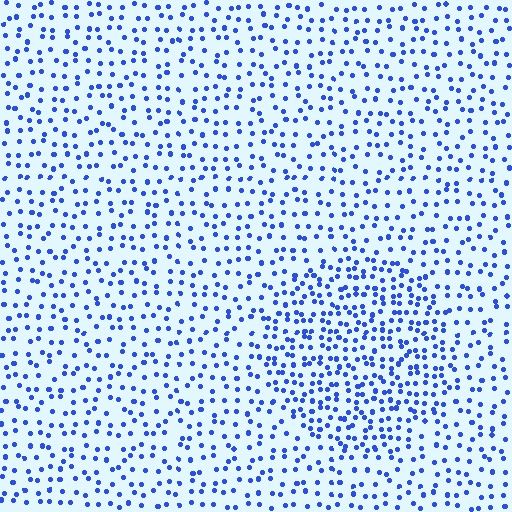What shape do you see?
I see a circle.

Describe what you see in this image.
The image contains small blue elements arranged at two different densities. A circle-shaped region is visible where the elements are more densely packed than the surrounding area.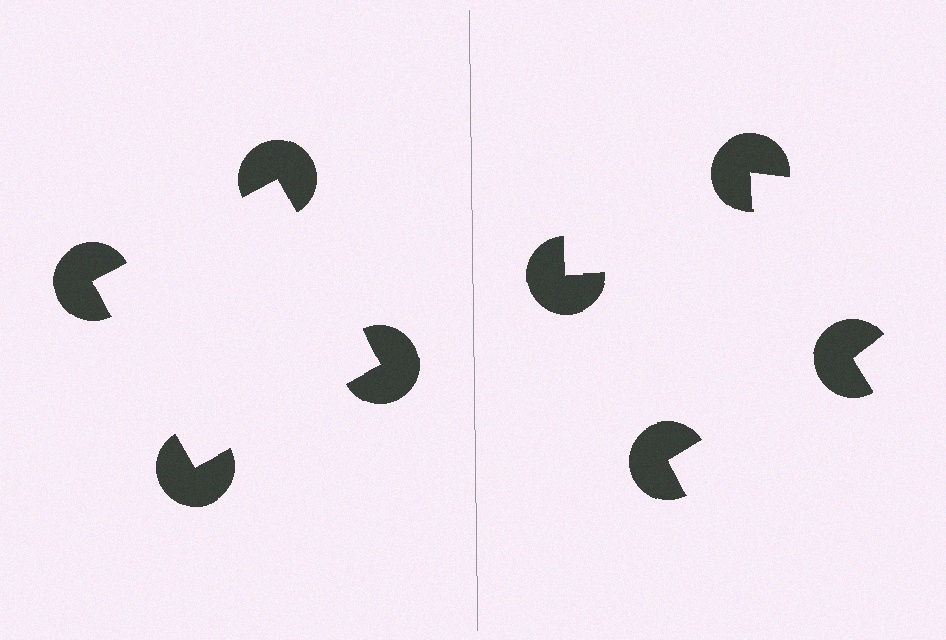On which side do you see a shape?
An illusory square appears on the left side. On the right side the wedge cuts are rotated, so no coherent shape forms.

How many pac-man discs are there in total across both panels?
8 — 4 on each side.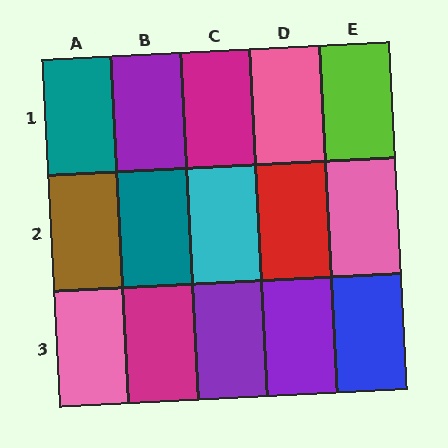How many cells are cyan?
1 cell is cyan.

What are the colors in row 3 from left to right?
Pink, magenta, purple, purple, blue.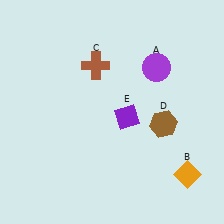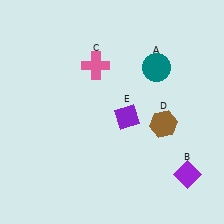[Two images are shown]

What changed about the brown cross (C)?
In Image 1, C is brown. In Image 2, it changed to pink.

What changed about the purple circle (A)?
In Image 1, A is purple. In Image 2, it changed to teal.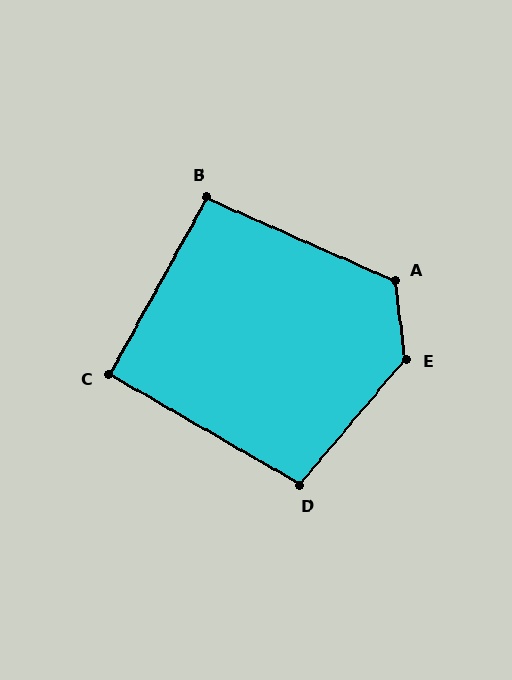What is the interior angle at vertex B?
Approximately 95 degrees (approximately right).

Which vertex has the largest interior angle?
E, at approximately 132 degrees.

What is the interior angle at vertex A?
Approximately 122 degrees (obtuse).